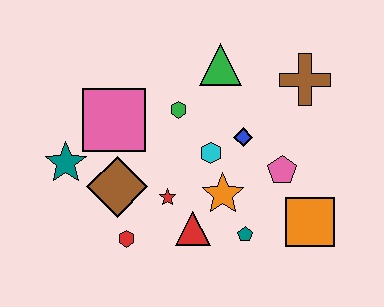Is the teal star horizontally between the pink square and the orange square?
No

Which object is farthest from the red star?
The brown cross is farthest from the red star.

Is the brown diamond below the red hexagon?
No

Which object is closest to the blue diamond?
The cyan hexagon is closest to the blue diamond.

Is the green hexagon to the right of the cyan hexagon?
No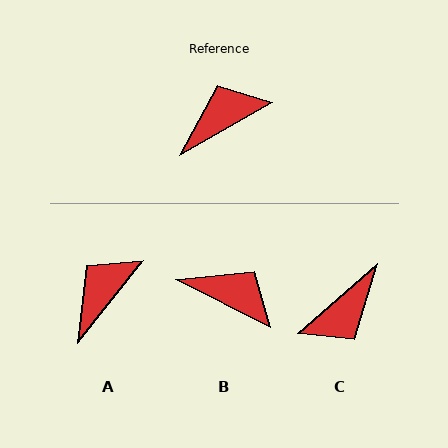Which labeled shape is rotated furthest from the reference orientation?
C, about 168 degrees away.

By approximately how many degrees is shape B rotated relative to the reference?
Approximately 56 degrees clockwise.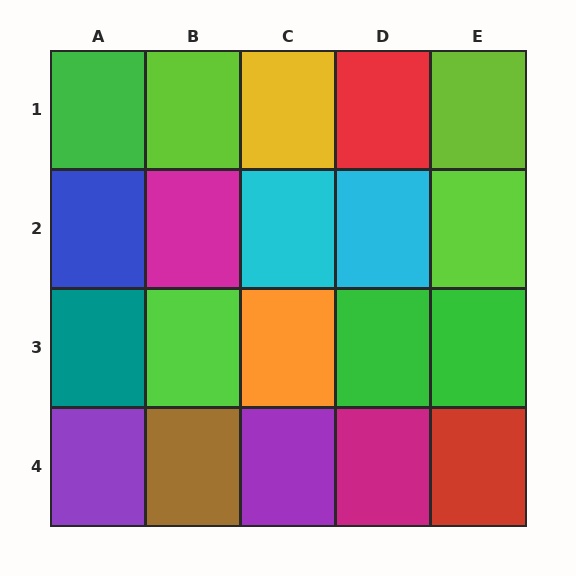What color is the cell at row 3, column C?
Orange.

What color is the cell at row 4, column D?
Magenta.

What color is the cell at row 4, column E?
Red.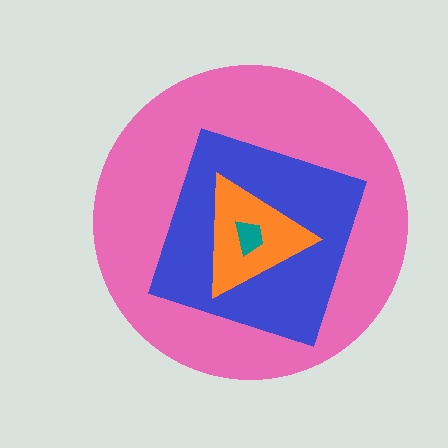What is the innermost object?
The teal trapezoid.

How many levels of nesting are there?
4.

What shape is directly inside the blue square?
The orange triangle.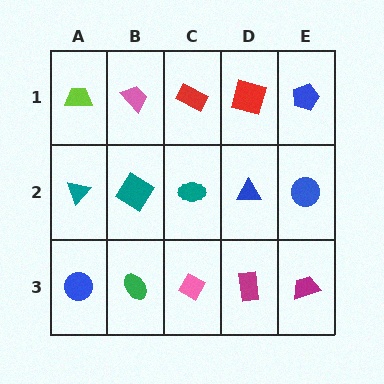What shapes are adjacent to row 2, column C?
A red rectangle (row 1, column C), a pink diamond (row 3, column C), a teal diamond (row 2, column B), a blue triangle (row 2, column D).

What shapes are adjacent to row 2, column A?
A lime trapezoid (row 1, column A), a blue circle (row 3, column A), a teal diamond (row 2, column B).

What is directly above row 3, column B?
A teal diamond.